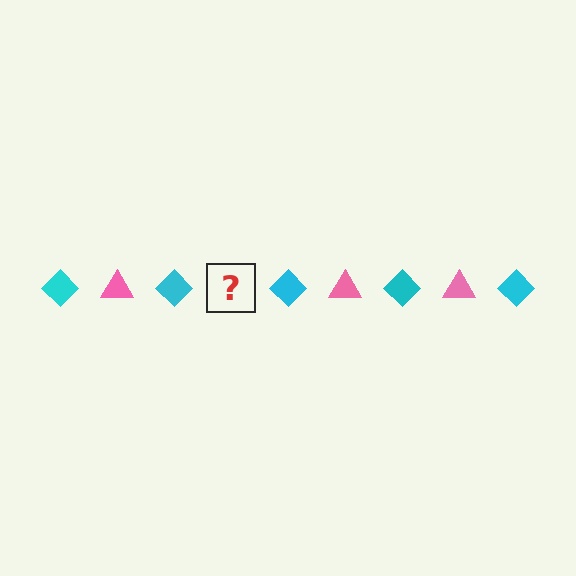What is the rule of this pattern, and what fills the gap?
The rule is that the pattern alternates between cyan diamond and pink triangle. The gap should be filled with a pink triangle.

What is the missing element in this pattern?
The missing element is a pink triangle.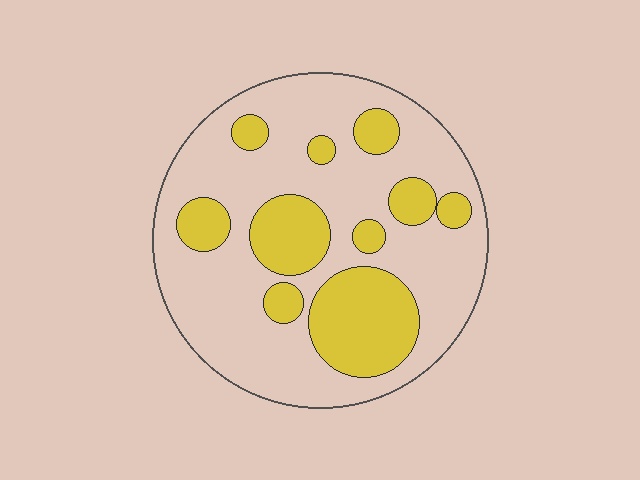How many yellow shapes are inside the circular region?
10.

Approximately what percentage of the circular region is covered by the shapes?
Approximately 30%.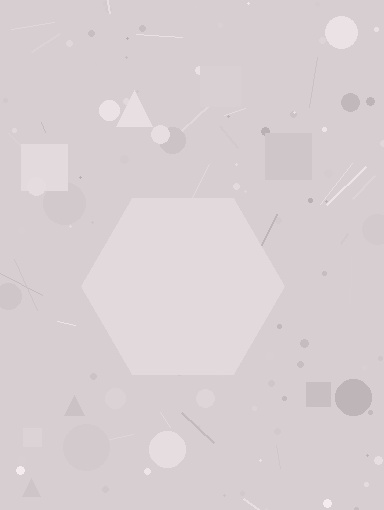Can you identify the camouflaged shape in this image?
The camouflaged shape is a hexagon.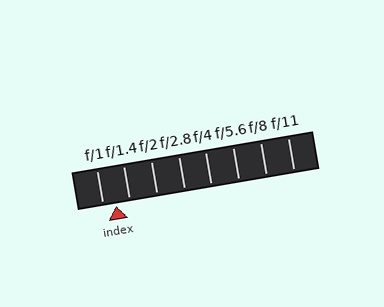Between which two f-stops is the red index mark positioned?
The index mark is between f/1 and f/1.4.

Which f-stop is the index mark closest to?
The index mark is closest to f/1.4.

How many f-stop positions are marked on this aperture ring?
There are 8 f-stop positions marked.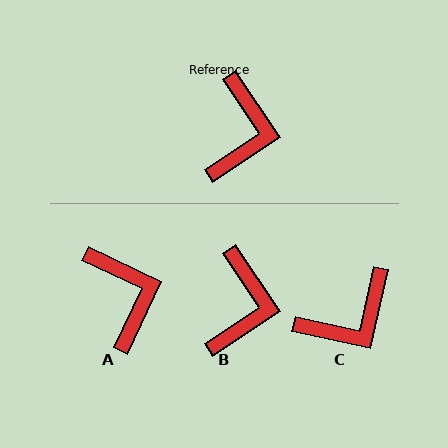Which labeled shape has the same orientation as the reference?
B.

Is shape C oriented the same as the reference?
No, it is off by about 46 degrees.